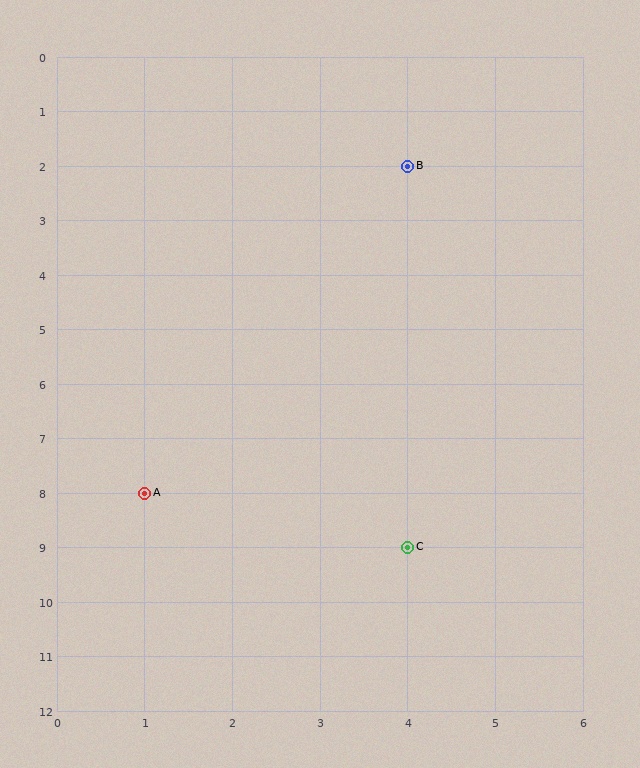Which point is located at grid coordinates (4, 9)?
Point C is at (4, 9).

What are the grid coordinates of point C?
Point C is at grid coordinates (4, 9).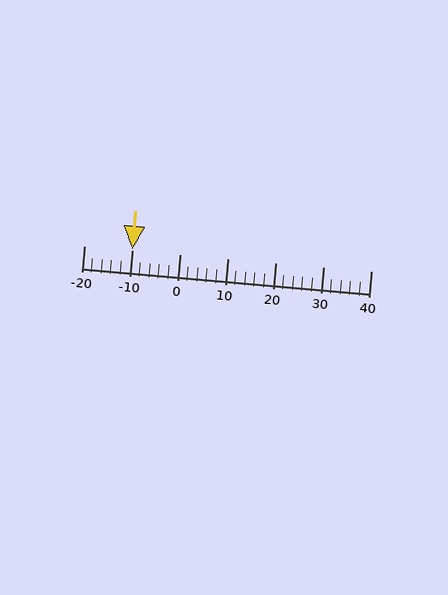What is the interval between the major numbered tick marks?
The major tick marks are spaced 10 units apart.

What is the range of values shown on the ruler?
The ruler shows values from -20 to 40.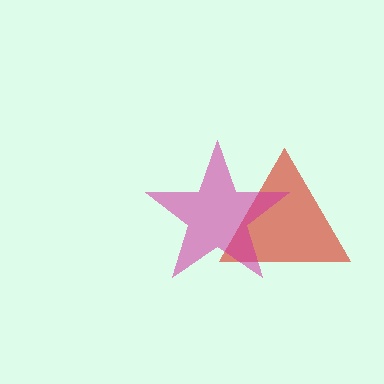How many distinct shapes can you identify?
There are 2 distinct shapes: a red triangle, a magenta star.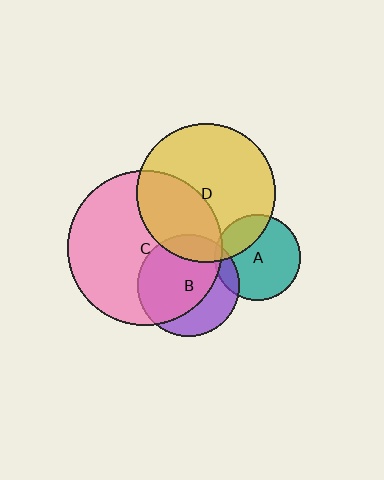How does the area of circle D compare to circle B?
Approximately 1.9 times.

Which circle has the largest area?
Circle C (pink).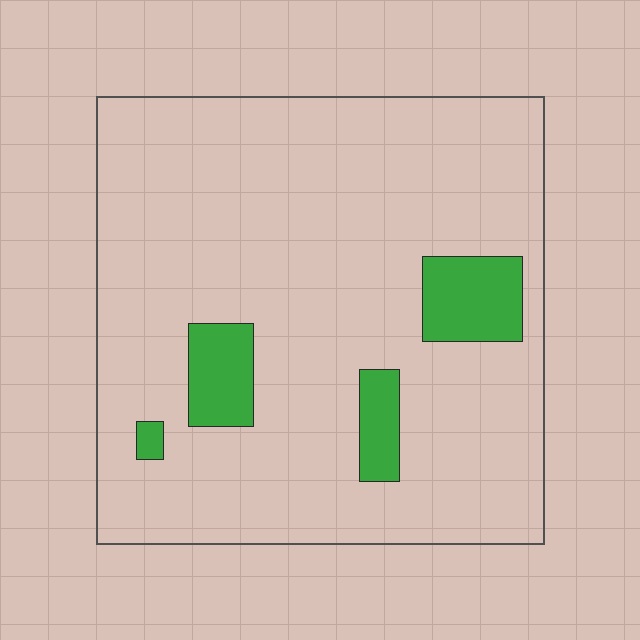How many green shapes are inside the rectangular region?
4.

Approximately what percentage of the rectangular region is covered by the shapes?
Approximately 10%.